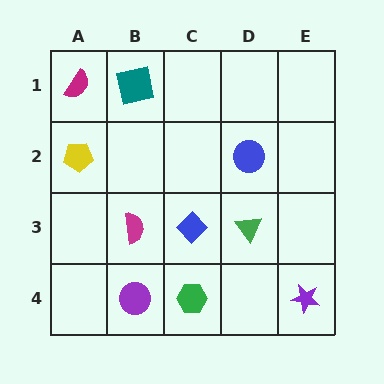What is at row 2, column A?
A yellow pentagon.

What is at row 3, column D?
A green triangle.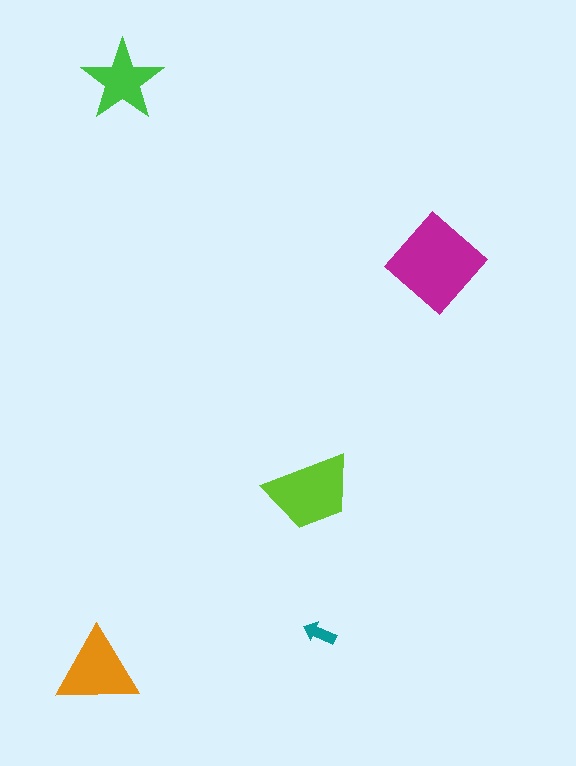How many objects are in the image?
There are 5 objects in the image.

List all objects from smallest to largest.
The teal arrow, the green star, the orange triangle, the lime trapezoid, the magenta diamond.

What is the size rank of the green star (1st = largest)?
4th.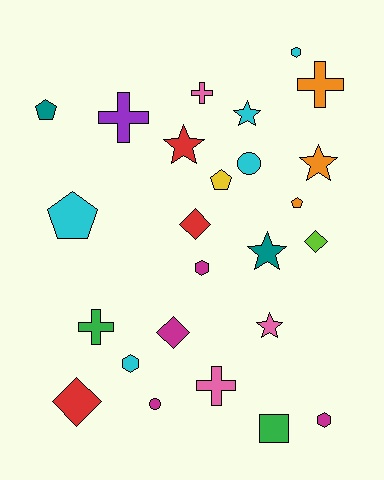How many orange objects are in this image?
There are 3 orange objects.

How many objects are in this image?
There are 25 objects.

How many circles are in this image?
There are 2 circles.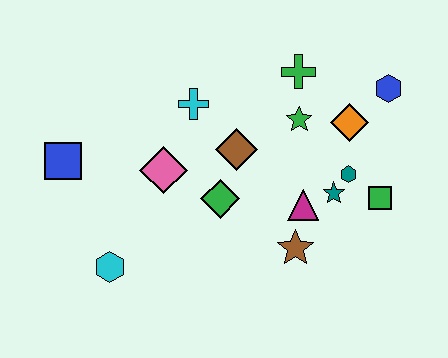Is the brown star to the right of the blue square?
Yes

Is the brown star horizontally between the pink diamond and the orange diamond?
Yes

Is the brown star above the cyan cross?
No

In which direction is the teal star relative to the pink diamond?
The teal star is to the right of the pink diamond.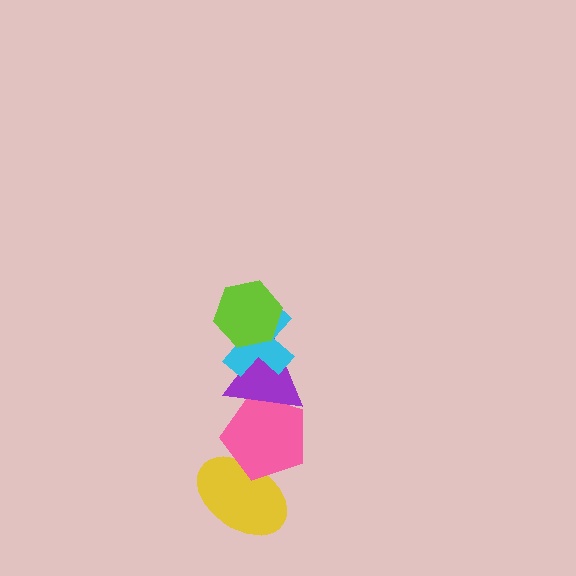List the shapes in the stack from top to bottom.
From top to bottom: the lime hexagon, the cyan cross, the purple triangle, the pink pentagon, the yellow ellipse.